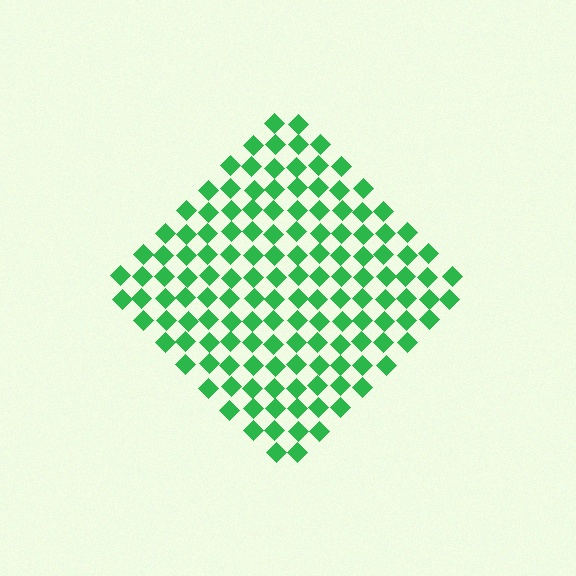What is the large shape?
The large shape is a diamond.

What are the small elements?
The small elements are diamonds.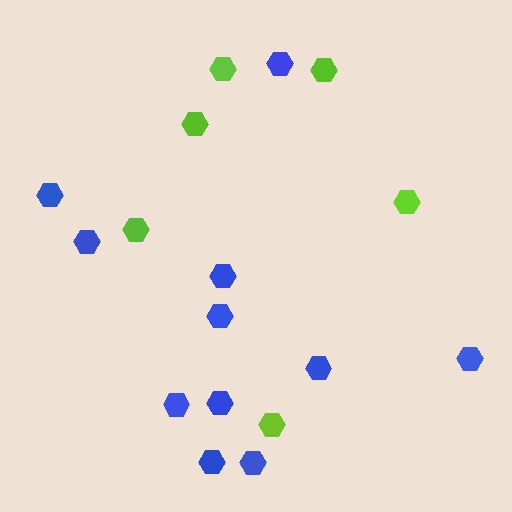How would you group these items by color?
There are 2 groups: one group of lime hexagons (6) and one group of blue hexagons (11).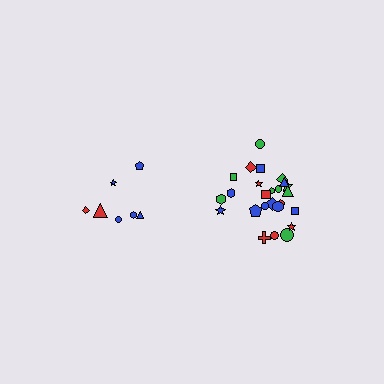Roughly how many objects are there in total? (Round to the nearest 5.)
Roughly 30 objects in total.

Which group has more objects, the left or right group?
The right group.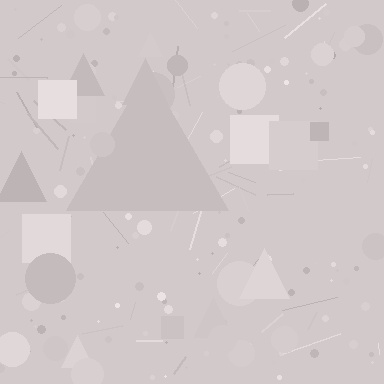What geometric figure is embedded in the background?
A triangle is embedded in the background.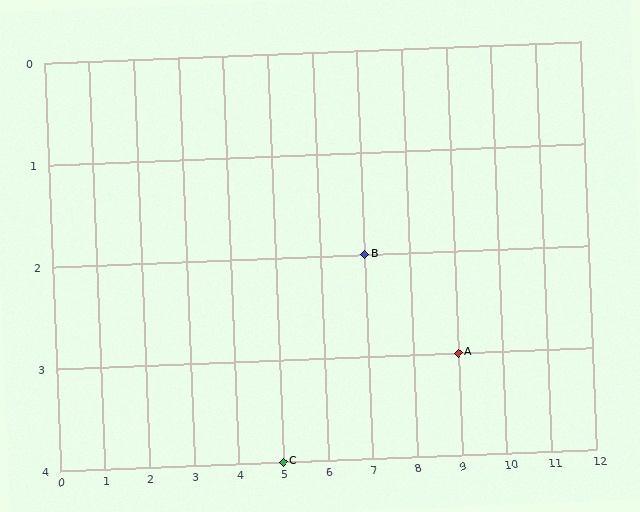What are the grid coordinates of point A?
Point A is at grid coordinates (9, 3).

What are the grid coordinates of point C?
Point C is at grid coordinates (5, 4).